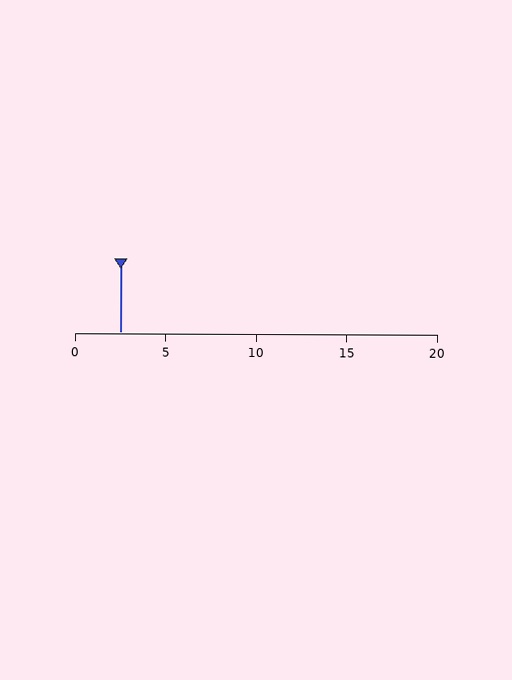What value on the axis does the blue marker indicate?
The marker indicates approximately 2.5.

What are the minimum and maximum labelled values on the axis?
The axis runs from 0 to 20.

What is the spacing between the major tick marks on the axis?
The major ticks are spaced 5 apart.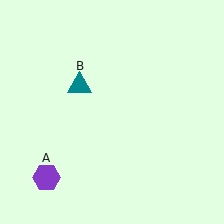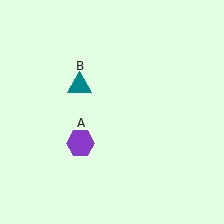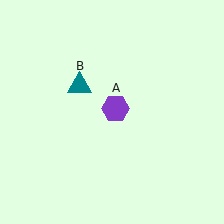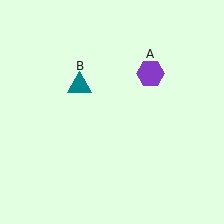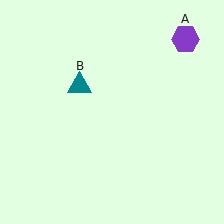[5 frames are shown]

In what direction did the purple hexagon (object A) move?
The purple hexagon (object A) moved up and to the right.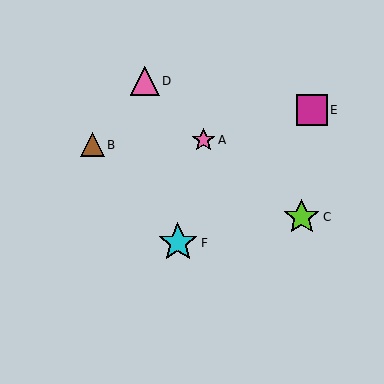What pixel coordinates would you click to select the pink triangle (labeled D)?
Click at (145, 81) to select the pink triangle D.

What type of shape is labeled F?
Shape F is a cyan star.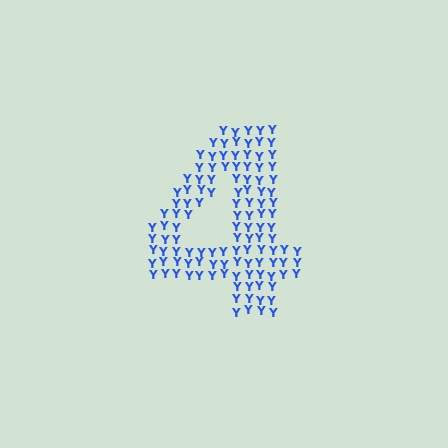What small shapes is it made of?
It is made of small letter Y's.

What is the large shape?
The large shape is the digit 4.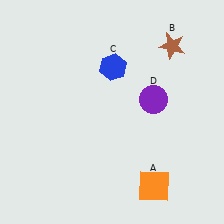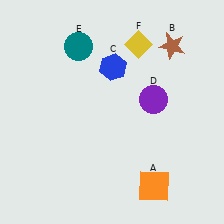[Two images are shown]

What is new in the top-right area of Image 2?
A yellow diamond (F) was added in the top-right area of Image 2.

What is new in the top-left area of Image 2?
A teal circle (E) was added in the top-left area of Image 2.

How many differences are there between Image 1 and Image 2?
There are 2 differences between the two images.